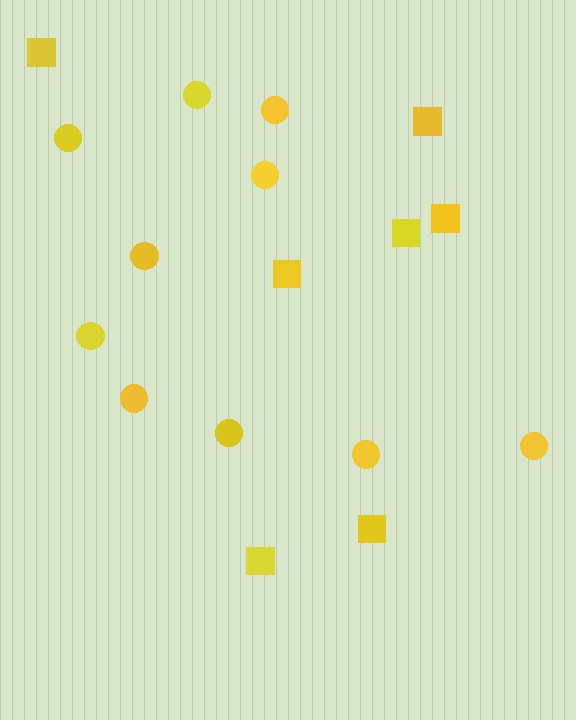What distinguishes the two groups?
There are 2 groups: one group of squares (7) and one group of circles (10).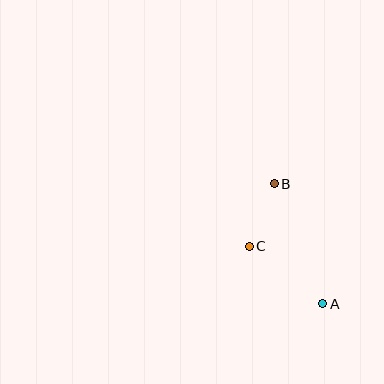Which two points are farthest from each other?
Points A and B are farthest from each other.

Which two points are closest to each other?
Points B and C are closest to each other.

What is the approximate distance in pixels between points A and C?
The distance between A and C is approximately 94 pixels.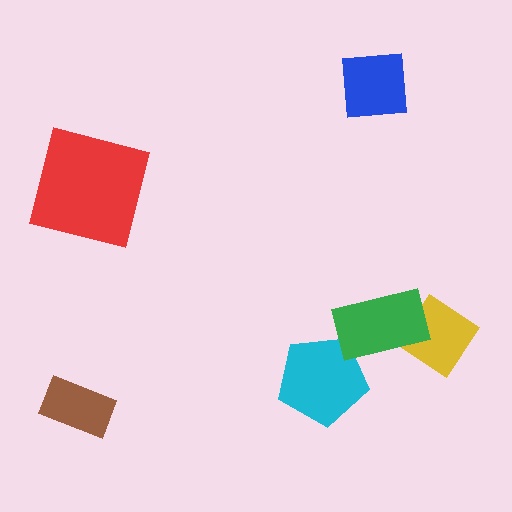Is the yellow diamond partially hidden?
Yes, it is partially covered by another shape.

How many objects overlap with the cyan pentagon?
1 object overlaps with the cyan pentagon.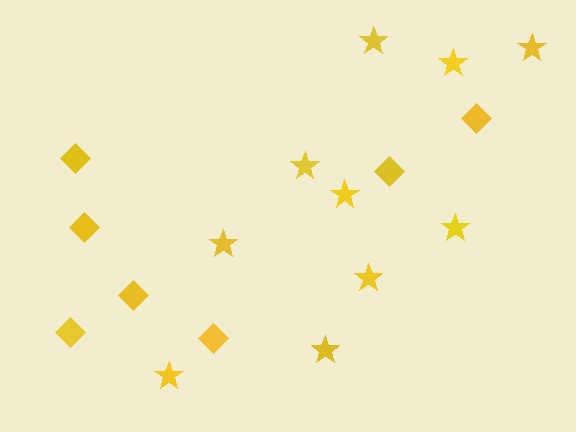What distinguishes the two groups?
There are 2 groups: one group of diamonds (7) and one group of stars (10).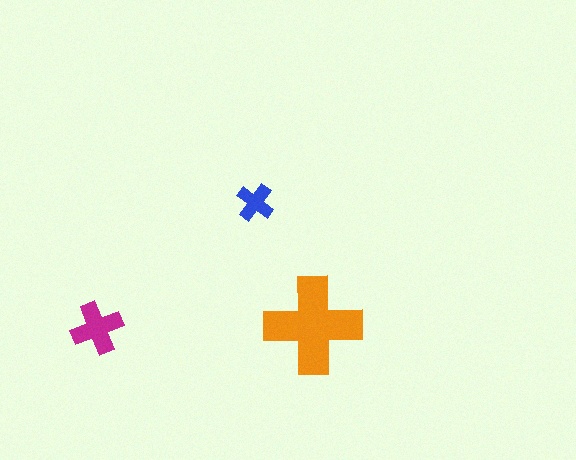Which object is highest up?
The blue cross is topmost.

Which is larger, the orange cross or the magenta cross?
The orange one.